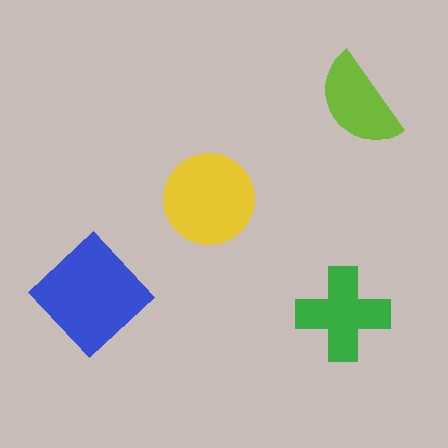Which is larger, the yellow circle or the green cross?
The yellow circle.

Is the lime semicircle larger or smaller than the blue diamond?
Smaller.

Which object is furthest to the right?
The lime semicircle is rightmost.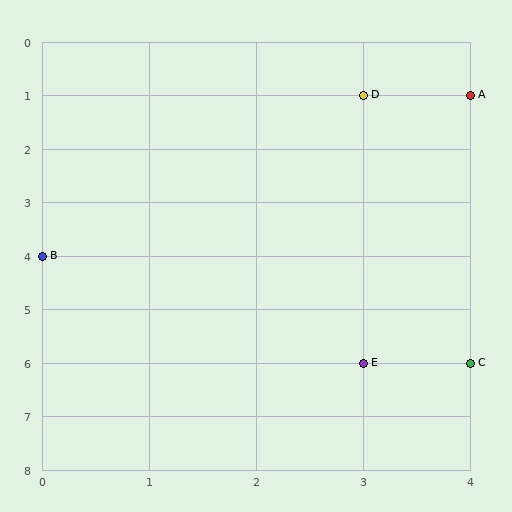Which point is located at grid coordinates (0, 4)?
Point B is at (0, 4).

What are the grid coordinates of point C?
Point C is at grid coordinates (4, 6).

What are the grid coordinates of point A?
Point A is at grid coordinates (4, 1).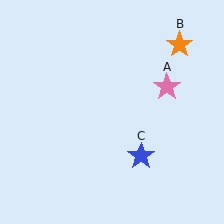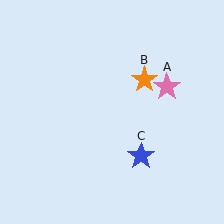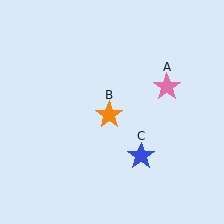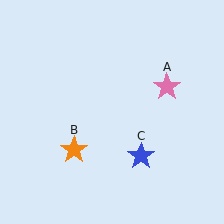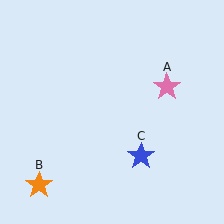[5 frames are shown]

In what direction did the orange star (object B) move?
The orange star (object B) moved down and to the left.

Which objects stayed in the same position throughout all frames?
Pink star (object A) and blue star (object C) remained stationary.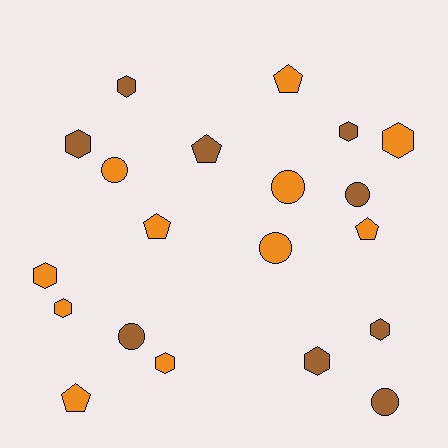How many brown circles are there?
There are 3 brown circles.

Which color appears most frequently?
Orange, with 11 objects.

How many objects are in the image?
There are 20 objects.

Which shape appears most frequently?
Hexagon, with 9 objects.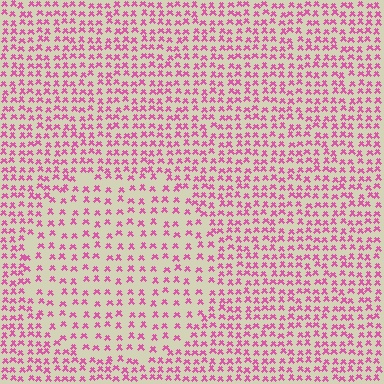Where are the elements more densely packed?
The elements are more densely packed outside the circle boundary.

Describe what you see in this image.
The image contains small pink elements arranged at two different densities. A circle-shaped region is visible where the elements are less densely packed than the surrounding area.